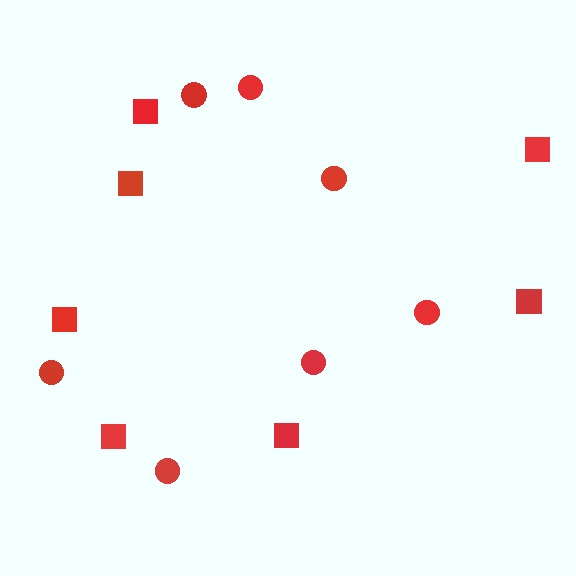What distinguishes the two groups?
There are 2 groups: one group of squares (7) and one group of circles (7).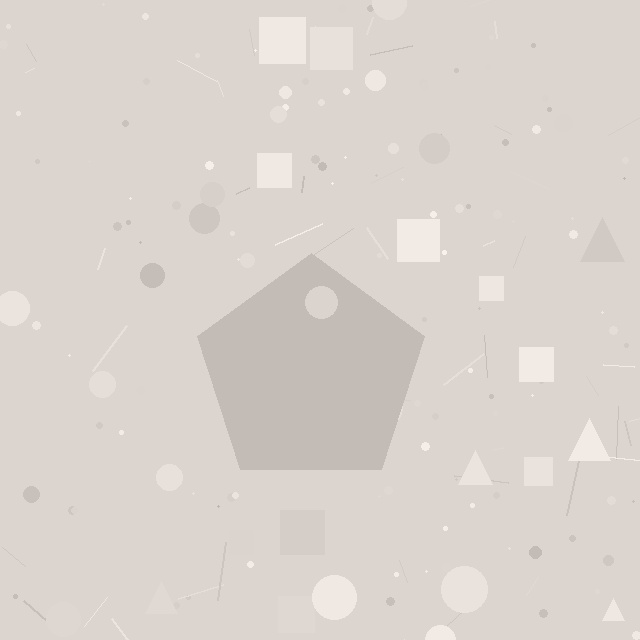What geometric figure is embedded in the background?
A pentagon is embedded in the background.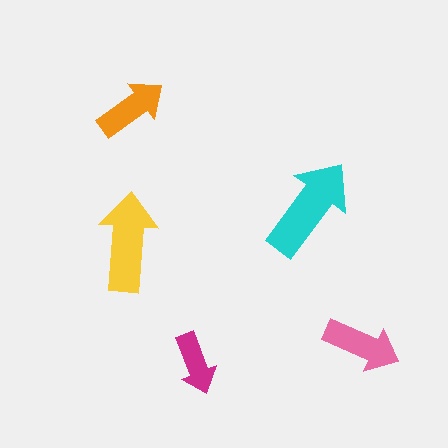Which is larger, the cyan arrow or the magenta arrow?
The cyan one.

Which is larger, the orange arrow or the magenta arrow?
The orange one.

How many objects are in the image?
There are 5 objects in the image.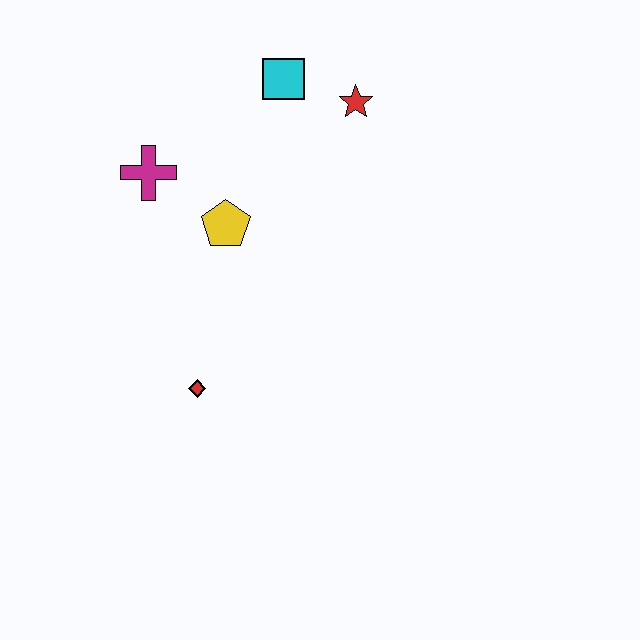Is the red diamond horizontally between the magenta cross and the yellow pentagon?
Yes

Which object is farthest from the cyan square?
The red diamond is farthest from the cyan square.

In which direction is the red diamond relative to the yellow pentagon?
The red diamond is below the yellow pentagon.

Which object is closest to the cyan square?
The red star is closest to the cyan square.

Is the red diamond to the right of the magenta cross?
Yes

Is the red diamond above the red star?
No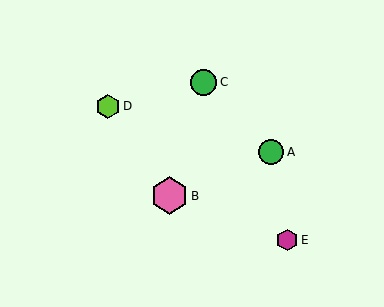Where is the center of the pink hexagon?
The center of the pink hexagon is at (169, 196).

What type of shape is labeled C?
Shape C is a green circle.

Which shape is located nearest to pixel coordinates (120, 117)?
The lime hexagon (labeled D) at (108, 106) is nearest to that location.